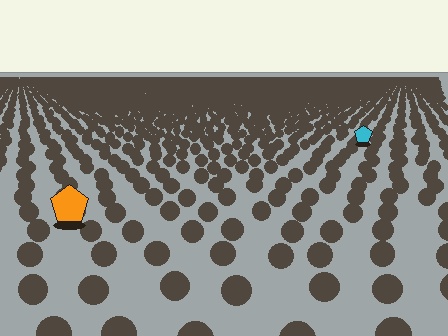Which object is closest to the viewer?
The orange pentagon is closest. The texture marks near it are larger and more spread out.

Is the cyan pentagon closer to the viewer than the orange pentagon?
No. The orange pentagon is closer — you can tell from the texture gradient: the ground texture is coarser near it.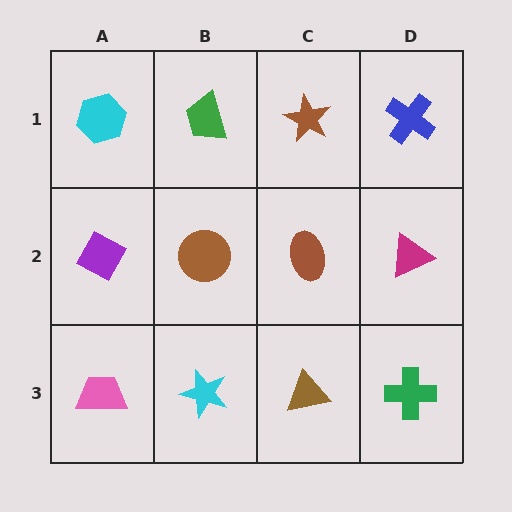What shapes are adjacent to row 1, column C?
A brown ellipse (row 2, column C), a green trapezoid (row 1, column B), a blue cross (row 1, column D).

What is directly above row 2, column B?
A green trapezoid.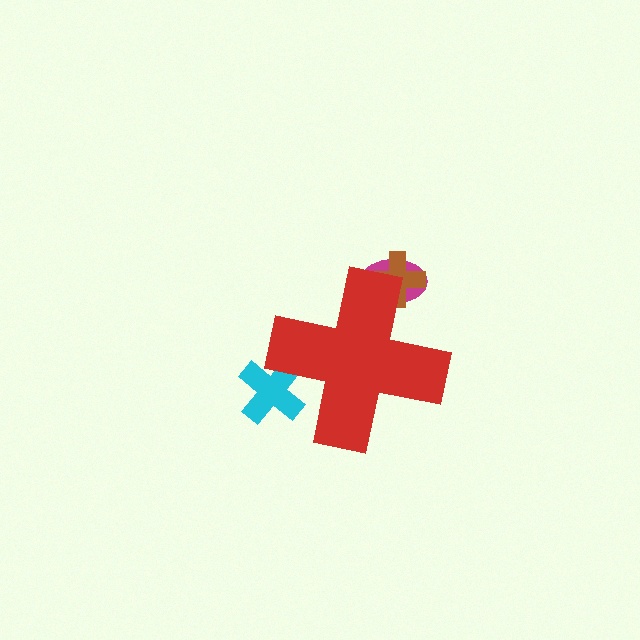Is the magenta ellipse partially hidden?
Yes, the magenta ellipse is partially hidden behind the red cross.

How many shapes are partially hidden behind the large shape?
3 shapes are partially hidden.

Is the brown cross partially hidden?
Yes, the brown cross is partially hidden behind the red cross.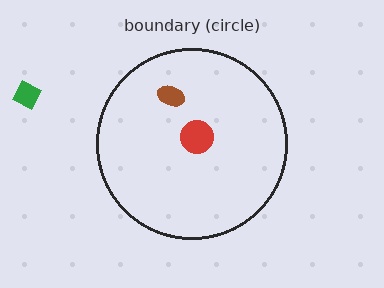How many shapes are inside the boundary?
2 inside, 1 outside.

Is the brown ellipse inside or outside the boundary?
Inside.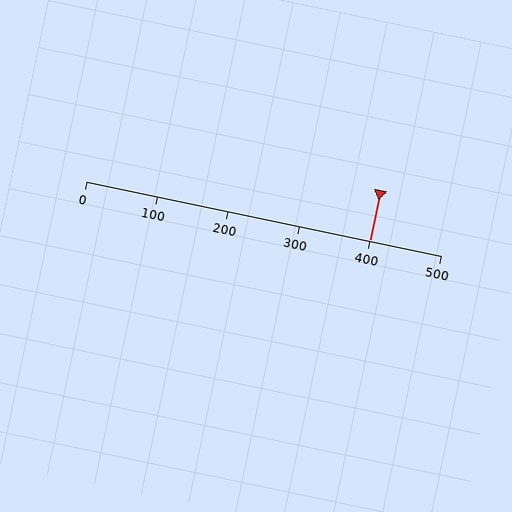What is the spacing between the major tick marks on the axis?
The major ticks are spaced 100 apart.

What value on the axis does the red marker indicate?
The marker indicates approximately 400.